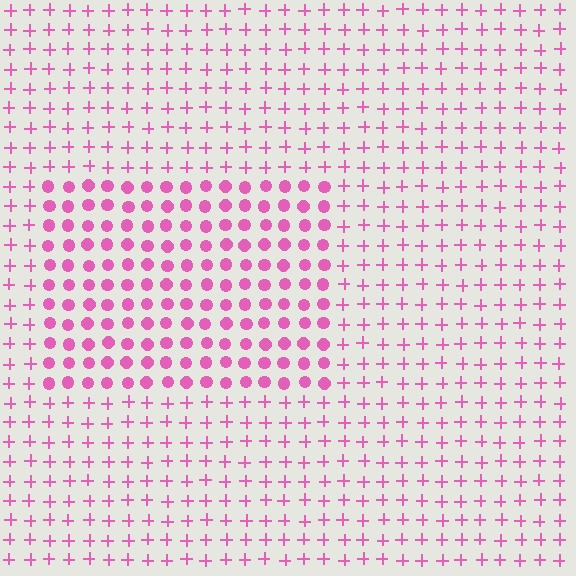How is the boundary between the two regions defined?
The boundary is defined by a change in element shape: circles inside vs. plus signs outside. All elements share the same color and spacing.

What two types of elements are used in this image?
The image uses circles inside the rectangle region and plus signs outside it.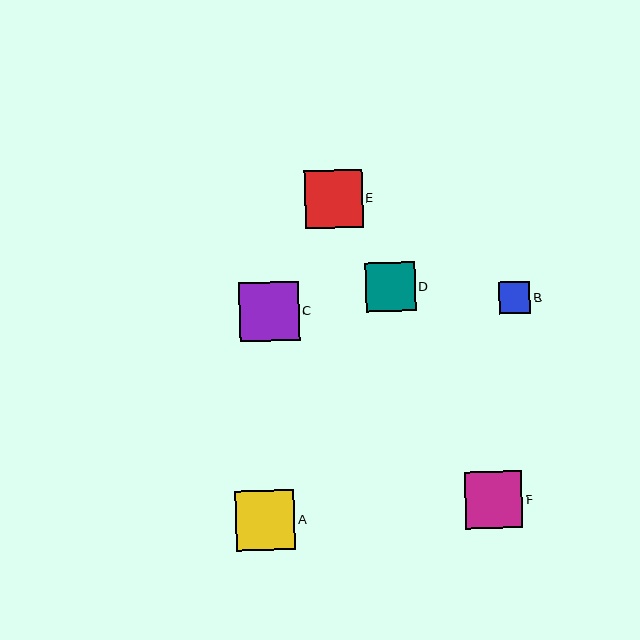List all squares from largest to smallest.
From largest to smallest: A, C, E, F, D, B.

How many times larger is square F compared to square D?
Square F is approximately 1.2 times the size of square D.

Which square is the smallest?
Square B is the smallest with a size of approximately 31 pixels.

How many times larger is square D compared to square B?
Square D is approximately 1.6 times the size of square B.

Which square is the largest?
Square A is the largest with a size of approximately 60 pixels.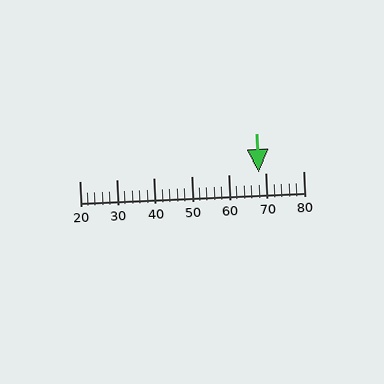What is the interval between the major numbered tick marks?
The major tick marks are spaced 10 units apart.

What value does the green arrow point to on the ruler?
The green arrow points to approximately 68.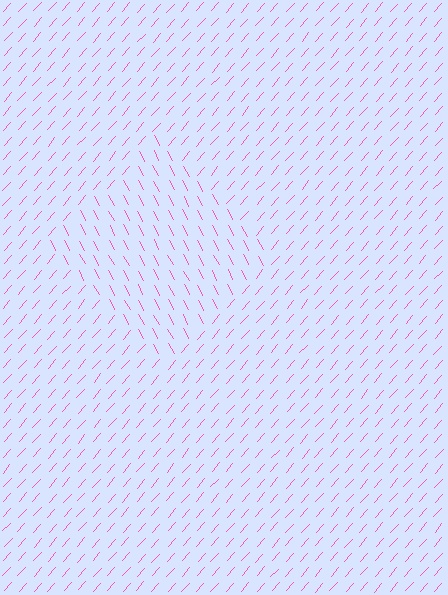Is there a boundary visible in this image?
Yes, there is a texture boundary formed by a change in line orientation.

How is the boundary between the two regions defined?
The boundary is defined purely by a change in line orientation (approximately 69 degrees difference). All lines are the same color and thickness.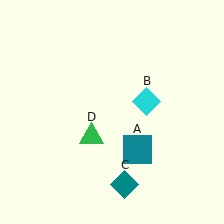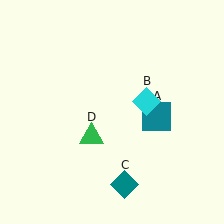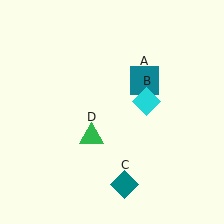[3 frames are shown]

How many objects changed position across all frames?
1 object changed position: teal square (object A).